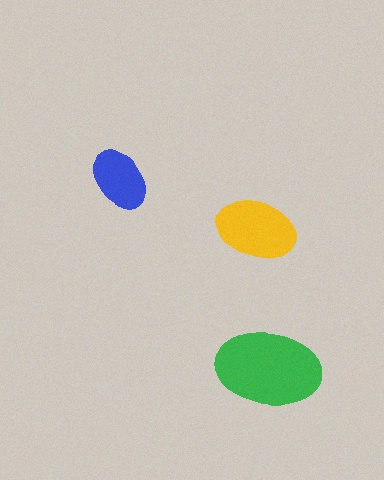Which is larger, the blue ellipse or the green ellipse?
The green one.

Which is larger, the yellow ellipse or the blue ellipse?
The yellow one.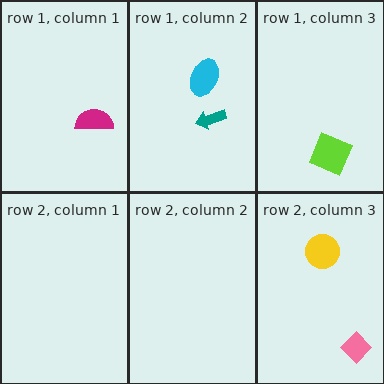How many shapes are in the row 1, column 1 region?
1.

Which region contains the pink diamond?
The row 2, column 3 region.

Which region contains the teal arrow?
The row 1, column 2 region.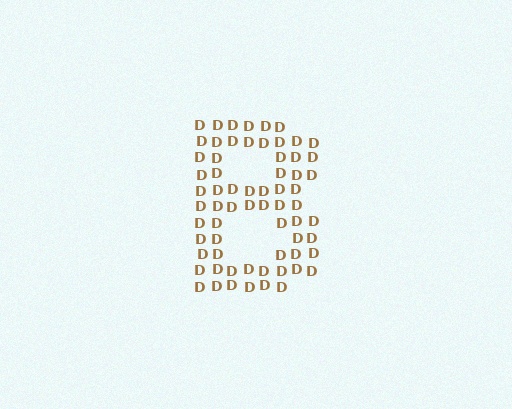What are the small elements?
The small elements are letter D's.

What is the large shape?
The large shape is the letter B.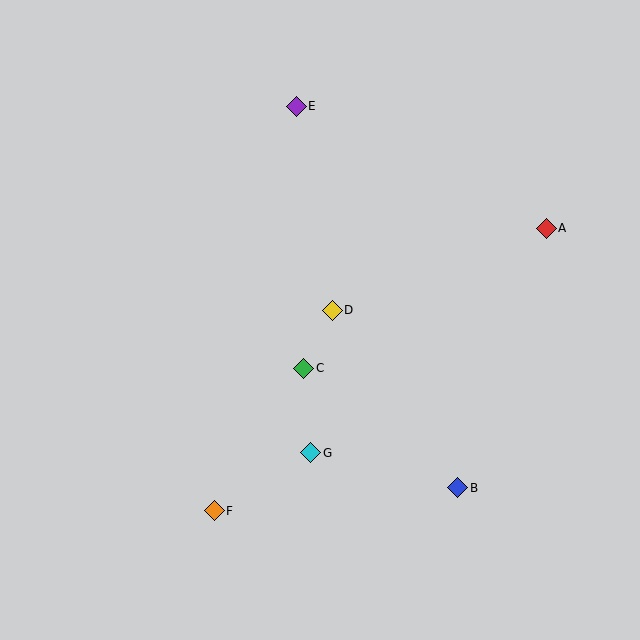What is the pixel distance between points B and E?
The distance between B and E is 414 pixels.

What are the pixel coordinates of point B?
Point B is at (458, 488).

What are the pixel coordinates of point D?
Point D is at (332, 310).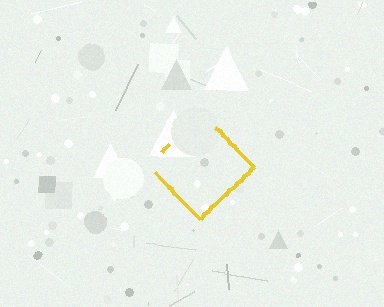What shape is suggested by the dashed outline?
The dashed outline suggests a diamond.